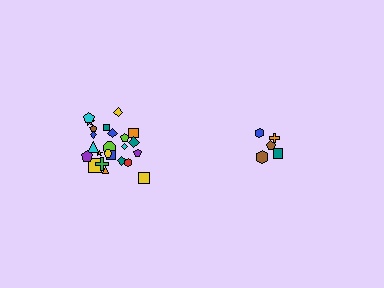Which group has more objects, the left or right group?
The left group.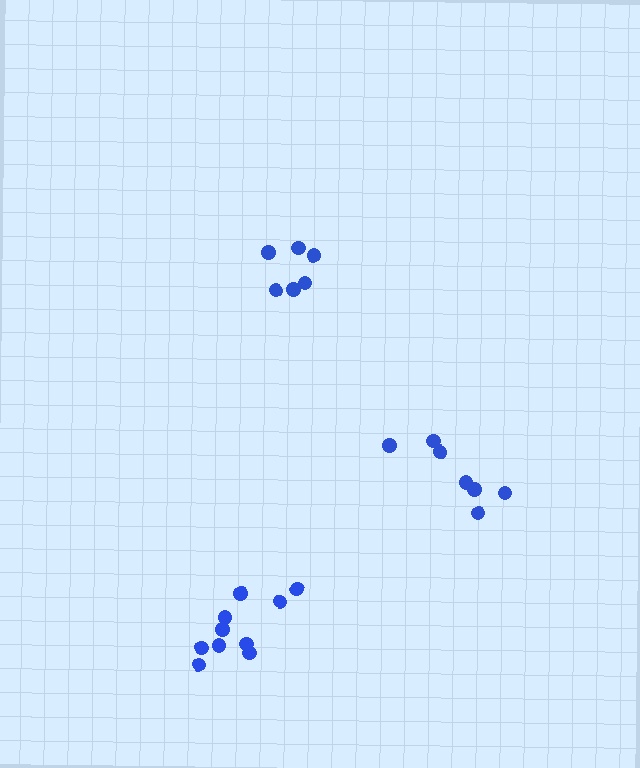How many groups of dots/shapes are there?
There are 3 groups.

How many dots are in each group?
Group 1: 6 dots, Group 2: 10 dots, Group 3: 7 dots (23 total).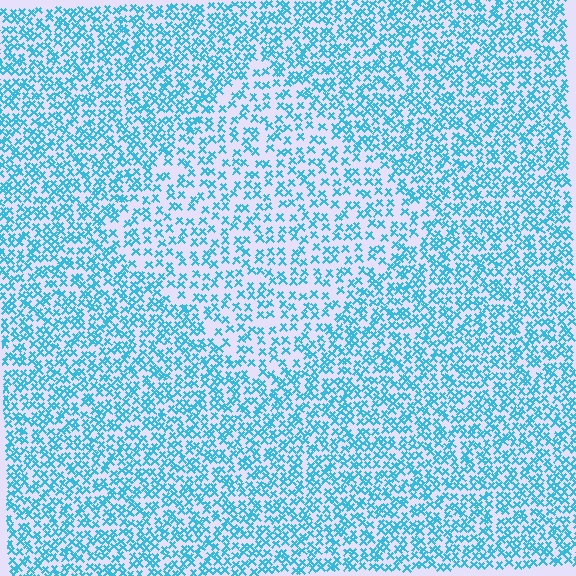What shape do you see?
I see a diamond.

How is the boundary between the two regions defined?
The boundary is defined by a change in element density (approximately 1.7x ratio). All elements are the same color, size, and shape.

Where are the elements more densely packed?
The elements are more densely packed outside the diamond boundary.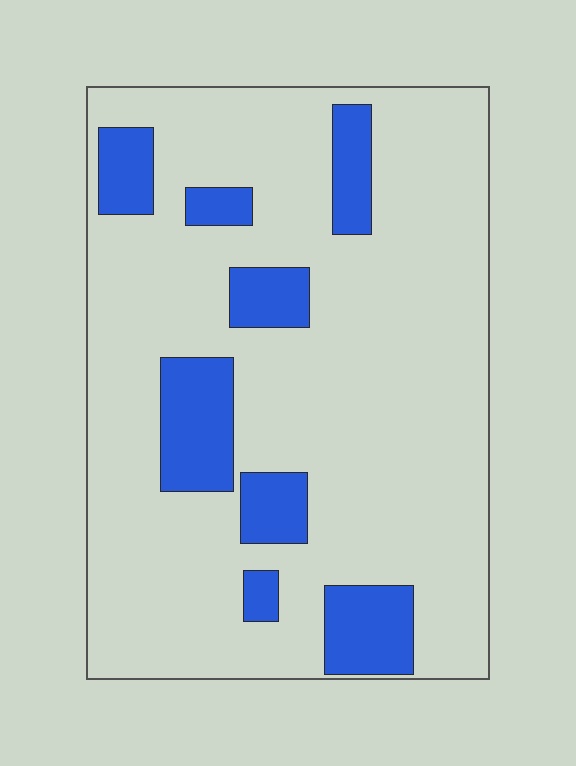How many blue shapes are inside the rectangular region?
8.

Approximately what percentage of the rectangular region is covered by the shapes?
Approximately 20%.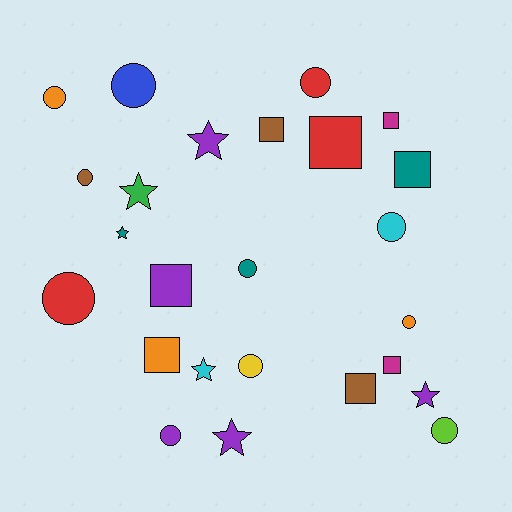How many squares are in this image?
There are 8 squares.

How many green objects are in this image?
There is 1 green object.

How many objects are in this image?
There are 25 objects.